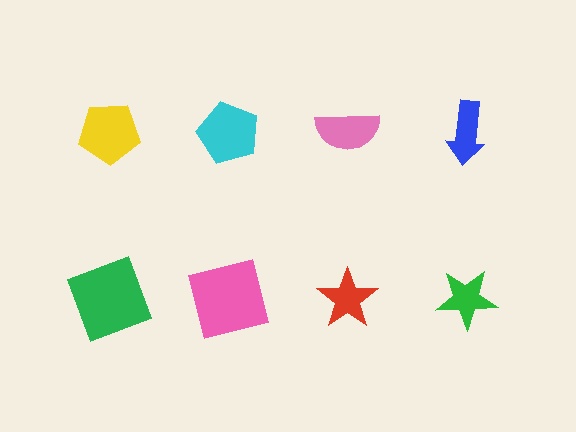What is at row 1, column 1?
A yellow pentagon.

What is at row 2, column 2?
A pink square.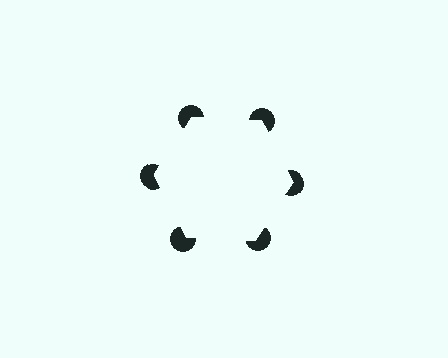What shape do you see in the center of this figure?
An illusory hexagon — its edges are inferred from the aligned wedge cuts in the pac-man discs, not physically drawn.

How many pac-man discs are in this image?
There are 6 — one at each vertex of the illusory hexagon.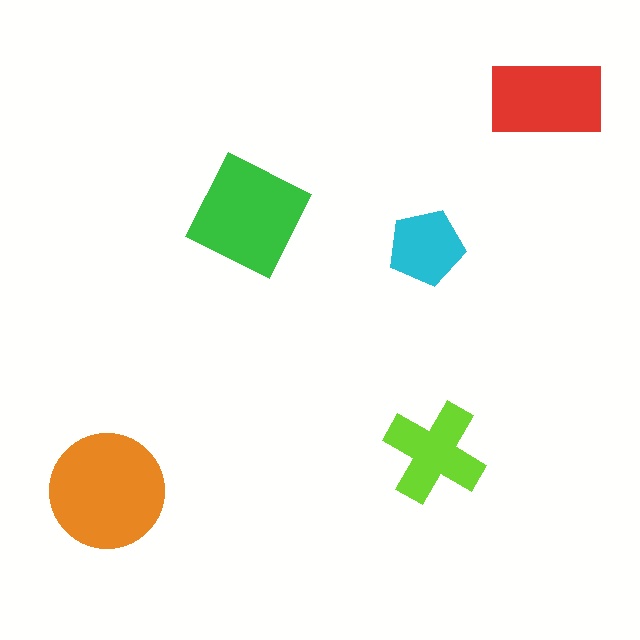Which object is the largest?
The orange circle.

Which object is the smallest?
The cyan pentagon.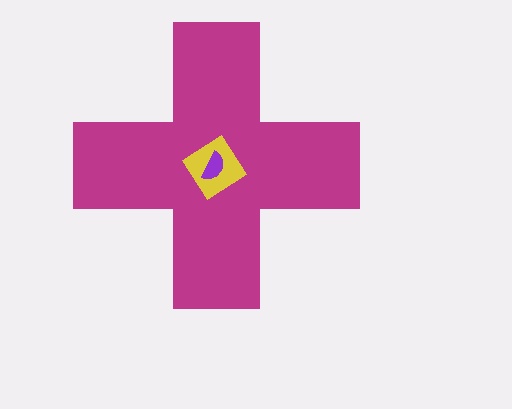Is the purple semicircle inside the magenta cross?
Yes.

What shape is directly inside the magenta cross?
The yellow diamond.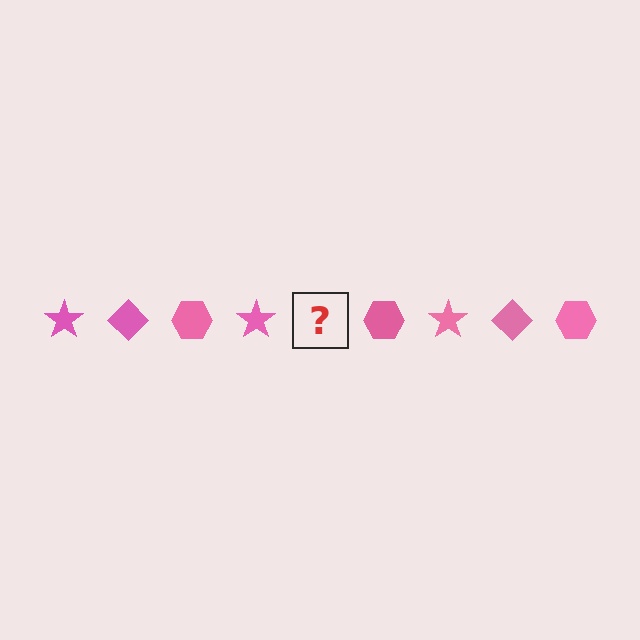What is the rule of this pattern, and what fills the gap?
The rule is that the pattern cycles through star, diamond, hexagon shapes in pink. The gap should be filled with a pink diamond.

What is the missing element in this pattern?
The missing element is a pink diamond.